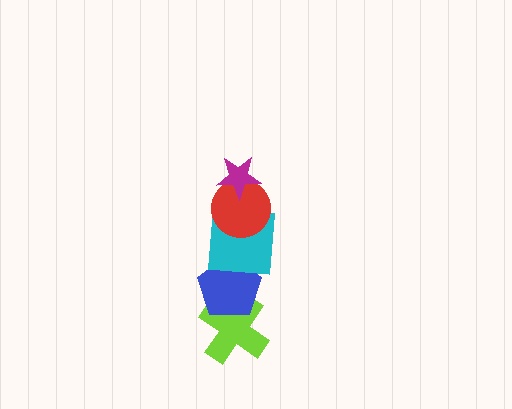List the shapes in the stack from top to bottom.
From top to bottom: the magenta star, the red circle, the cyan square, the blue pentagon, the lime cross.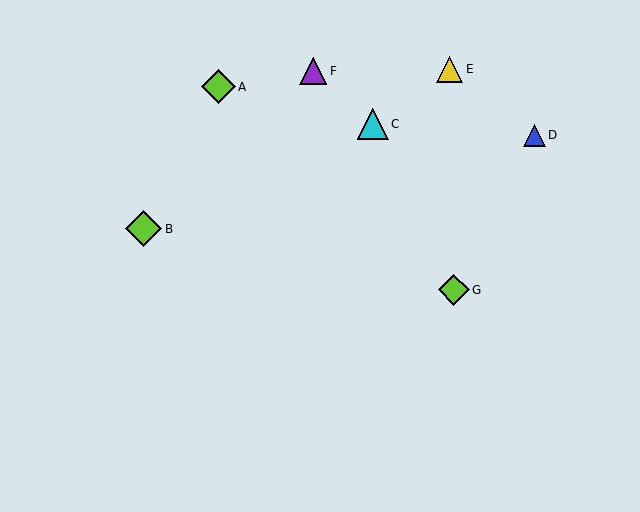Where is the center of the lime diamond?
The center of the lime diamond is at (144, 229).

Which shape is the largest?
The lime diamond (labeled B) is the largest.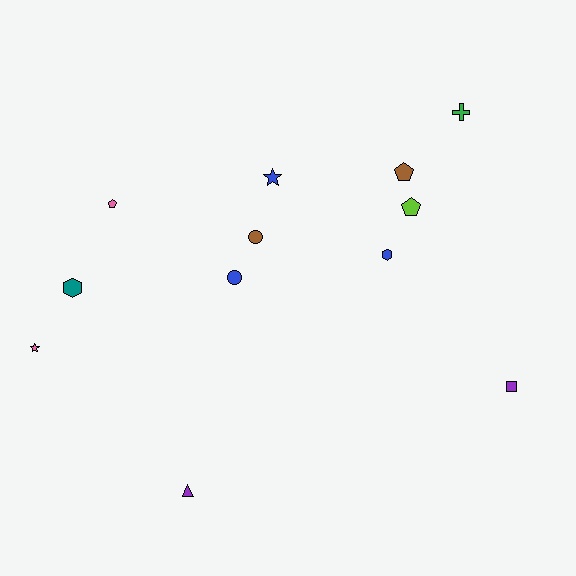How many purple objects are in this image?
There are 2 purple objects.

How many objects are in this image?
There are 12 objects.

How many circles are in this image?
There are 2 circles.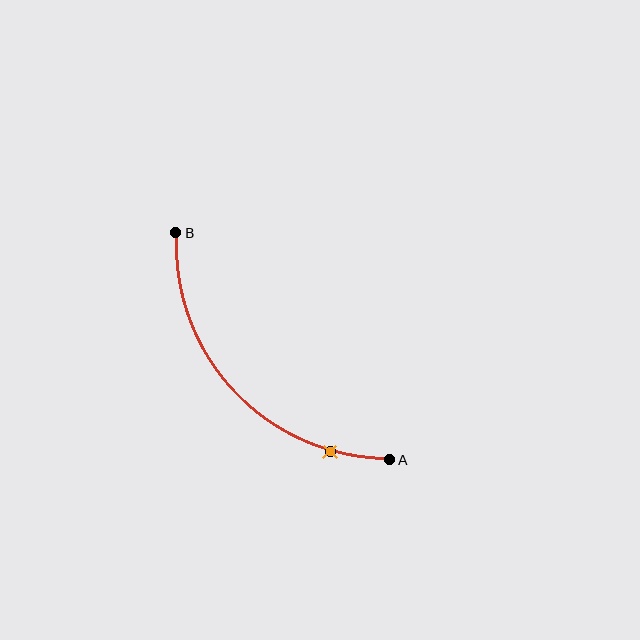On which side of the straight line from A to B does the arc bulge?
The arc bulges below and to the left of the straight line connecting A and B.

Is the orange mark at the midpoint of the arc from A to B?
No. The orange mark lies on the arc but is closer to endpoint A. The arc midpoint would be at the point on the curve equidistant along the arc from both A and B.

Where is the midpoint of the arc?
The arc midpoint is the point on the curve farthest from the straight line joining A and B. It sits below and to the left of that line.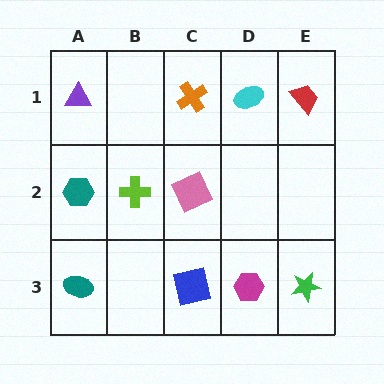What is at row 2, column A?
A teal hexagon.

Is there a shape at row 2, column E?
No, that cell is empty.